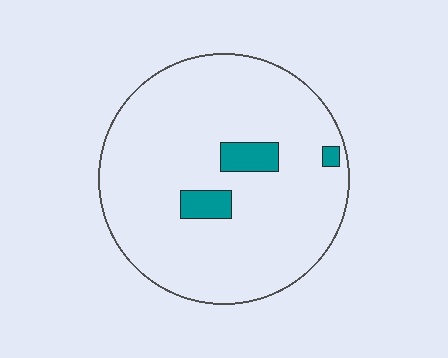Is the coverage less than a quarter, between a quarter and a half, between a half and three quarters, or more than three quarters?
Less than a quarter.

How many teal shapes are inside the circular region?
3.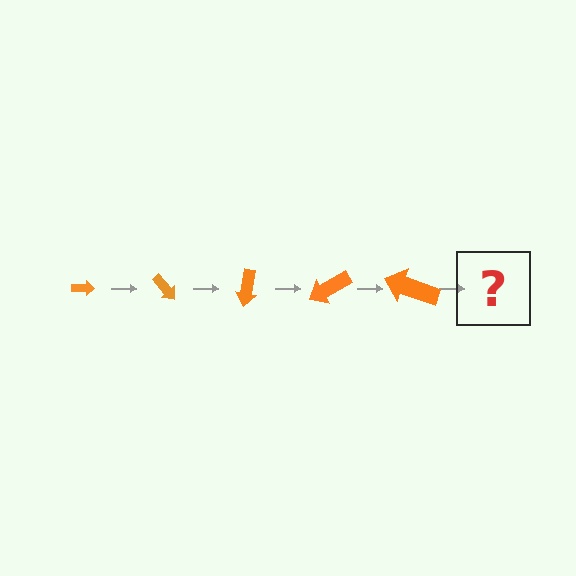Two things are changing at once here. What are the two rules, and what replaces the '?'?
The two rules are that the arrow grows larger each step and it rotates 50 degrees each step. The '?' should be an arrow, larger than the previous one and rotated 250 degrees from the start.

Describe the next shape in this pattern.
It should be an arrow, larger than the previous one and rotated 250 degrees from the start.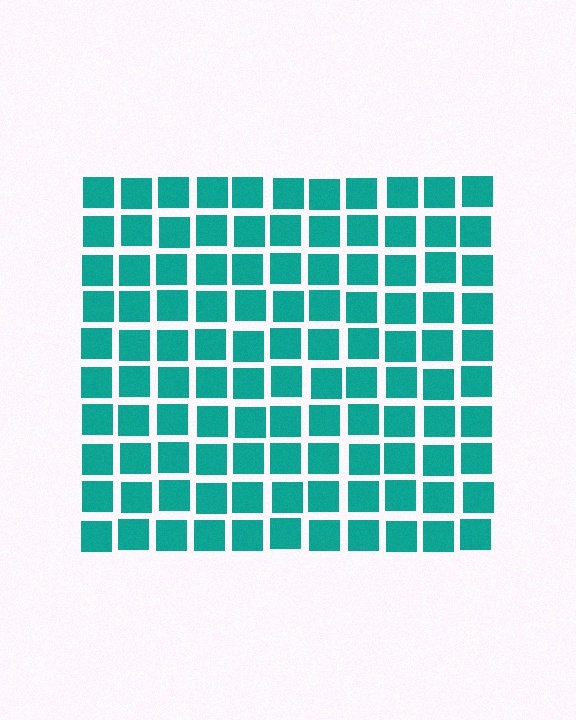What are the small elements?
The small elements are squares.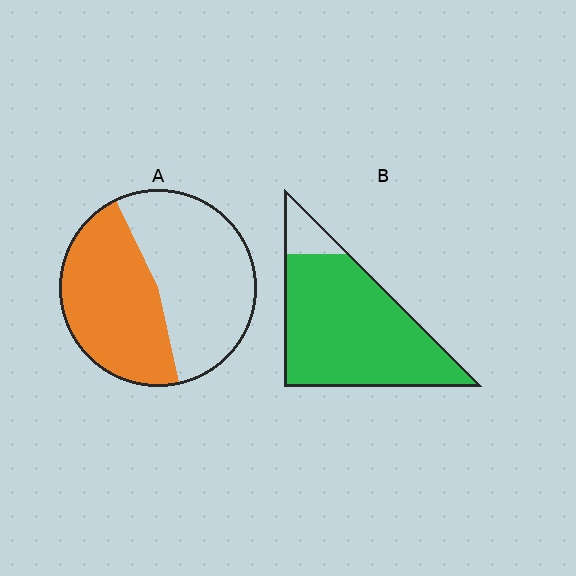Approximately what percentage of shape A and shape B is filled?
A is approximately 45% and B is approximately 90%.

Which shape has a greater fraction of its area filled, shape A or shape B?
Shape B.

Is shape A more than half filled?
Roughly half.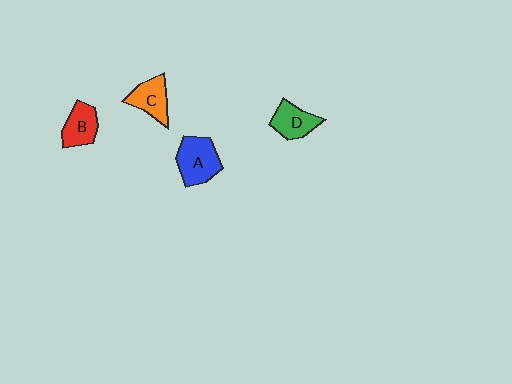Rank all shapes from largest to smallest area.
From largest to smallest: A (blue), C (orange), B (red), D (green).